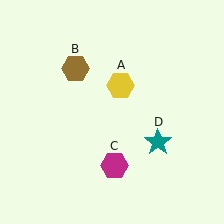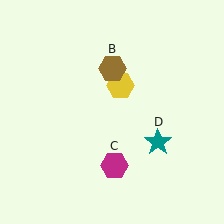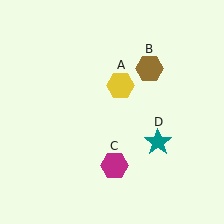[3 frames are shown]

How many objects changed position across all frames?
1 object changed position: brown hexagon (object B).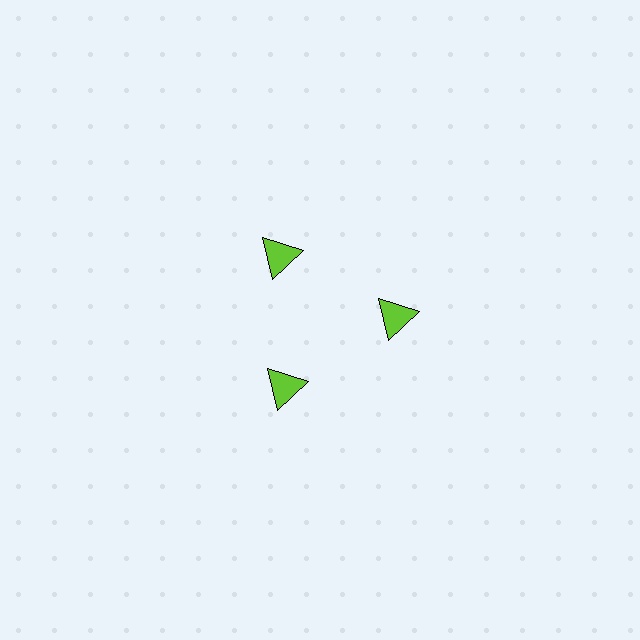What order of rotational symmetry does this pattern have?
This pattern has 3-fold rotational symmetry.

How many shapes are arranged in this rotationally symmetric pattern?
There are 3 shapes, arranged in 3 groups of 1.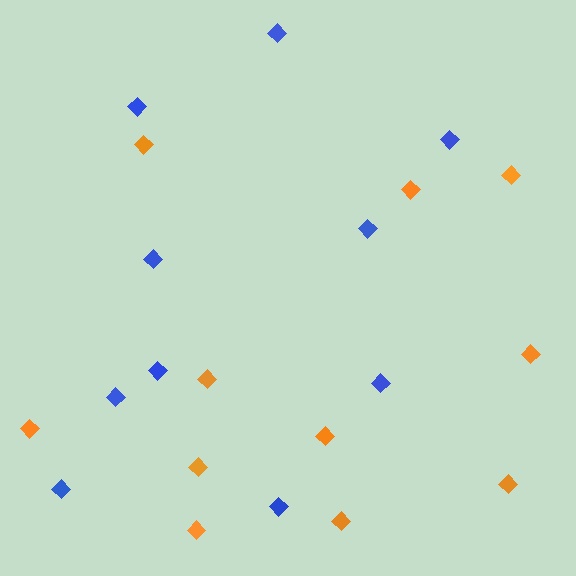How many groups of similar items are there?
There are 2 groups: one group of blue diamonds (10) and one group of orange diamonds (11).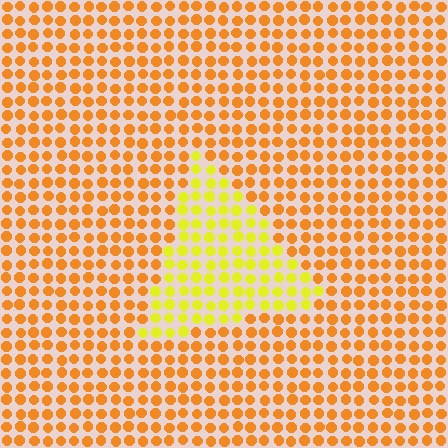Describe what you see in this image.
The image is filled with small orange elements in a uniform arrangement. A triangle-shaped region is visible where the elements are tinted to a slightly different hue, forming a subtle color boundary.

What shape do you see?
I see a triangle.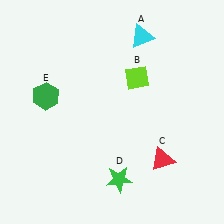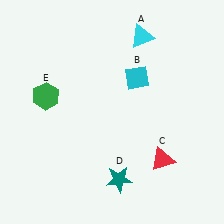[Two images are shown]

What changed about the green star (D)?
In Image 1, D is green. In Image 2, it changed to teal.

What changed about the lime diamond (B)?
In Image 1, B is lime. In Image 2, it changed to cyan.